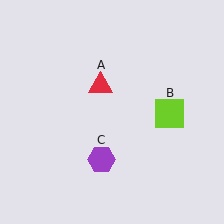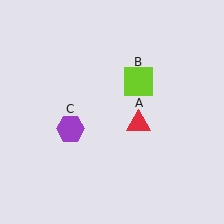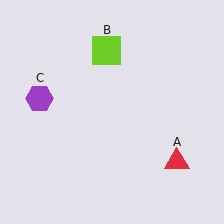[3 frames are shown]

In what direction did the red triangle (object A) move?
The red triangle (object A) moved down and to the right.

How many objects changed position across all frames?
3 objects changed position: red triangle (object A), lime square (object B), purple hexagon (object C).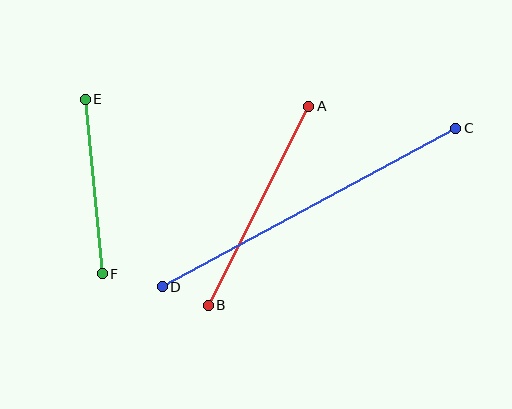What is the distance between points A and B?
The distance is approximately 223 pixels.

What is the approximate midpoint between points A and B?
The midpoint is at approximately (258, 206) pixels.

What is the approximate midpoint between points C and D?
The midpoint is at approximately (309, 208) pixels.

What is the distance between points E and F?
The distance is approximately 175 pixels.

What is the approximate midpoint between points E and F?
The midpoint is at approximately (94, 186) pixels.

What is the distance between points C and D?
The distance is approximately 334 pixels.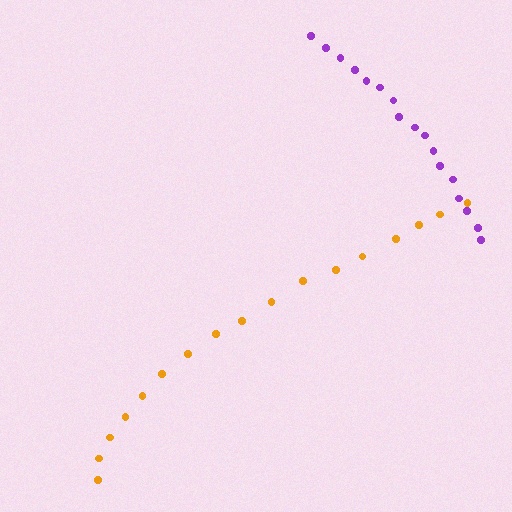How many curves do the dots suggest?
There are 2 distinct paths.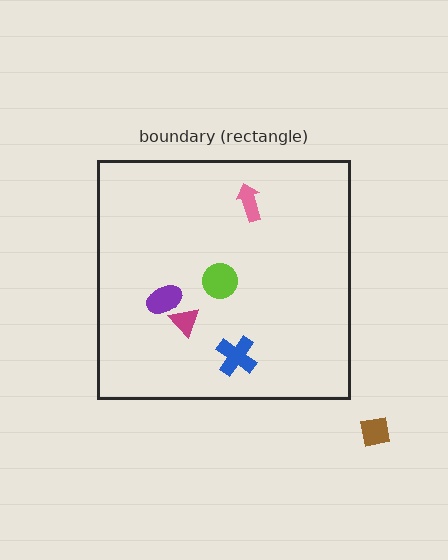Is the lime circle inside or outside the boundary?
Inside.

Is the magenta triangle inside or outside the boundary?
Inside.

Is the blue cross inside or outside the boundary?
Inside.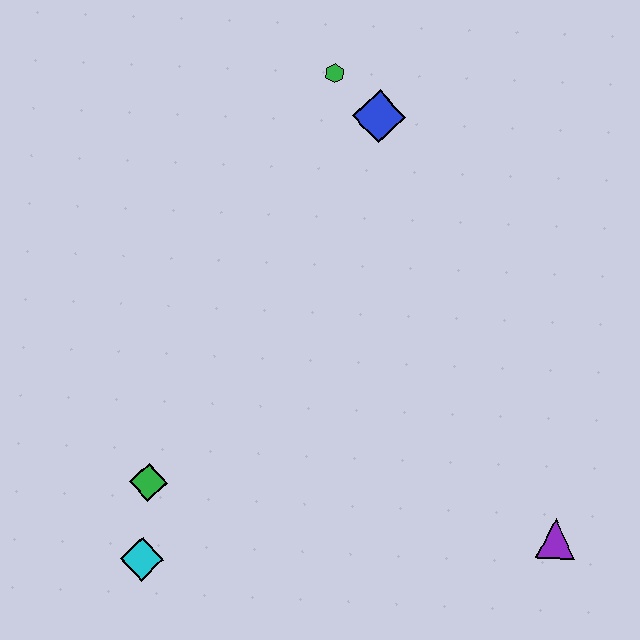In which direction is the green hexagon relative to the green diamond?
The green hexagon is above the green diamond.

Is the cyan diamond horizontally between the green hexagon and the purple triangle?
No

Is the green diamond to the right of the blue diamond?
No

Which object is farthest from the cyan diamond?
The green hexagon is farthest from the cyan diamond.